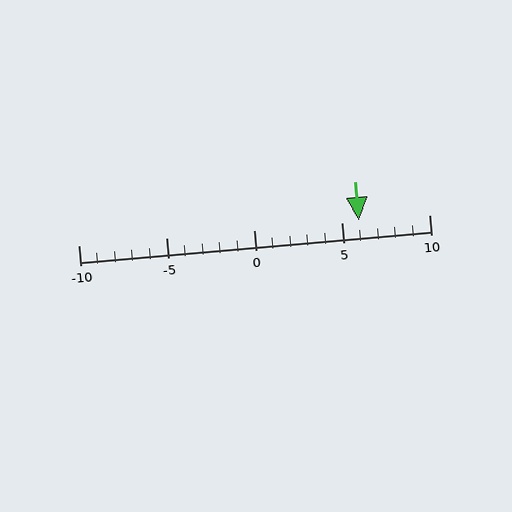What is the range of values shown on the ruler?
The ruler shows values from -10 to 10.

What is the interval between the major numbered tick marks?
The major tick marks are spaced 5 units apart.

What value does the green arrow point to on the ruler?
The green arrow points to approximately 6.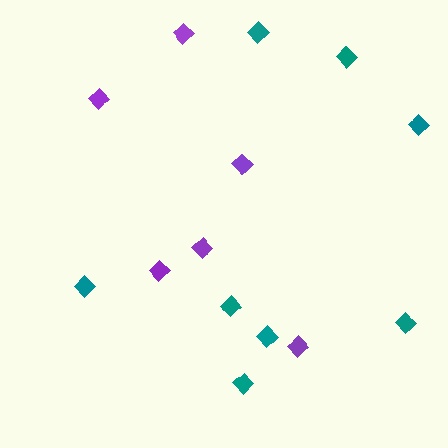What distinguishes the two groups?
There are 2 groups: one group of teal diamonds (8) and one group of purple diamonds (6).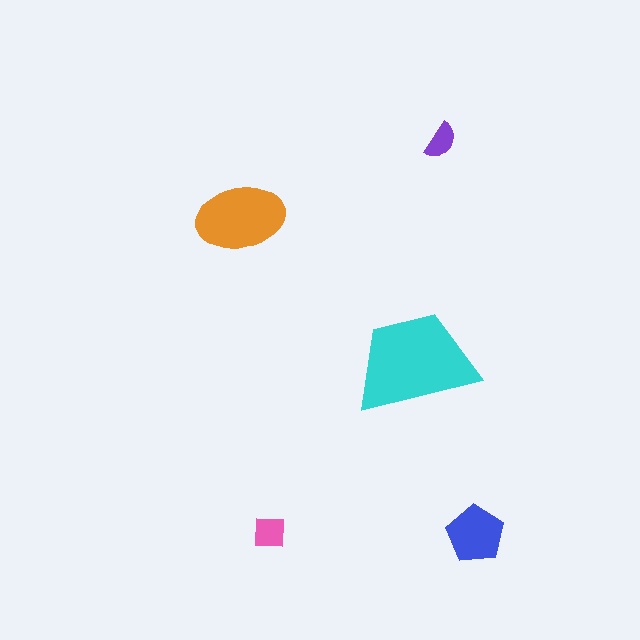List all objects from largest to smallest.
The cyan trapezoid, the orange ellipse, the blue pentagon, the pink square, the purple semicircle.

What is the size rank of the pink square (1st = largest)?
4th.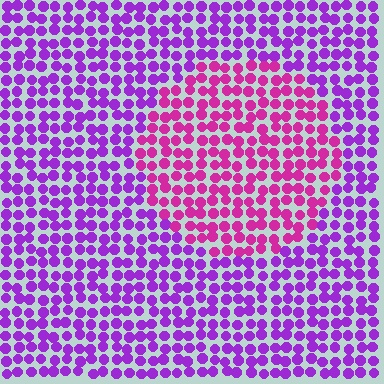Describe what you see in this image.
The image is filled with small purple elements in a uniform arrangement. A circle-shaped region is visible where the elements are tinted to a slightly different hue, forming a subtle color boundary.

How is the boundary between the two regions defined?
The boundary is defined purely by a slight shift in hue (about 36 degrees). Spacing, size, and orientation are identical on both sides.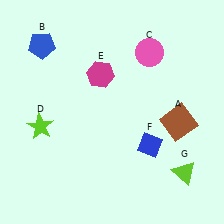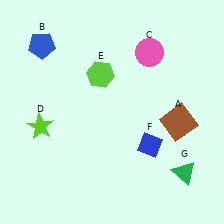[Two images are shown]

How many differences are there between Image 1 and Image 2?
There are 2 differences between the two images.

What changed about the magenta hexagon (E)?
In Image 1, E is magenta. In Image 2, it changed to lime.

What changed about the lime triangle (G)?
In Image 1, G is lime. In Image 2, it changed to green.